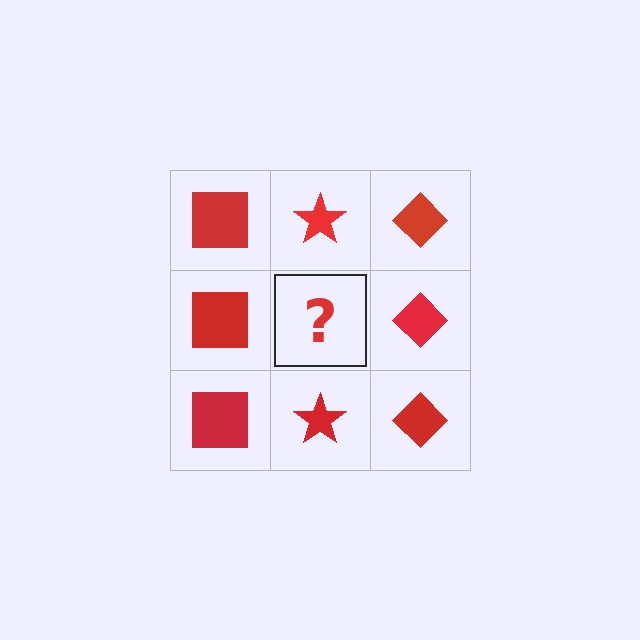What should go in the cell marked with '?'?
The missing cell should contain a red star.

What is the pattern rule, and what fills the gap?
The rule is that each column has a consistent shape. The gap should be filled with a red star.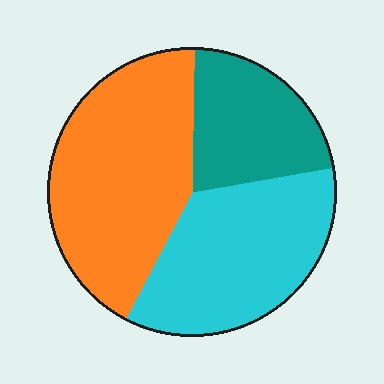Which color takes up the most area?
Orange, at roughly 45%.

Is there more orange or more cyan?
Orange.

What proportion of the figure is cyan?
Cyan takes up about one third (1/3) of the figure.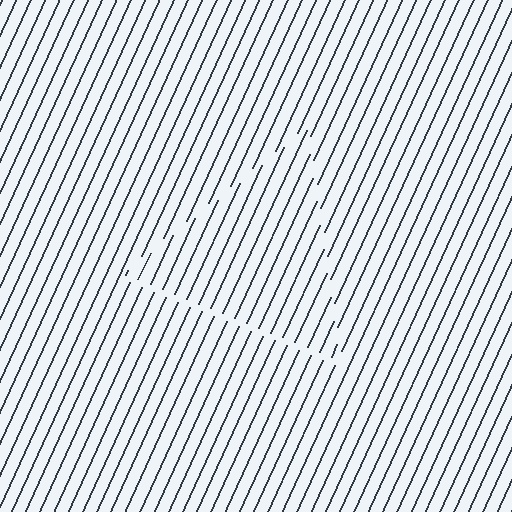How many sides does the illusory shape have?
3 sides — the line-ends trace a triangle.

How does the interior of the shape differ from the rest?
The interior of the shape contains the same grating, shifted by half a period — the contour is defined by the phase discontinuity where line-ends from the inner and outer gratings abut.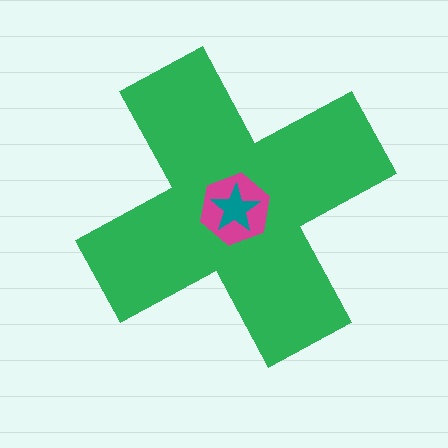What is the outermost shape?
The green cross.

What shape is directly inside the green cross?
The magenta hexagon.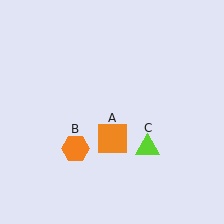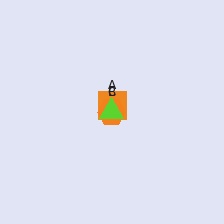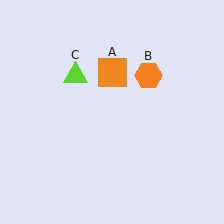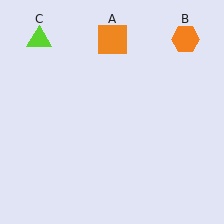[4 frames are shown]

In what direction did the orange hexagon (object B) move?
The orange hexagon (object B) moved up and to the right.